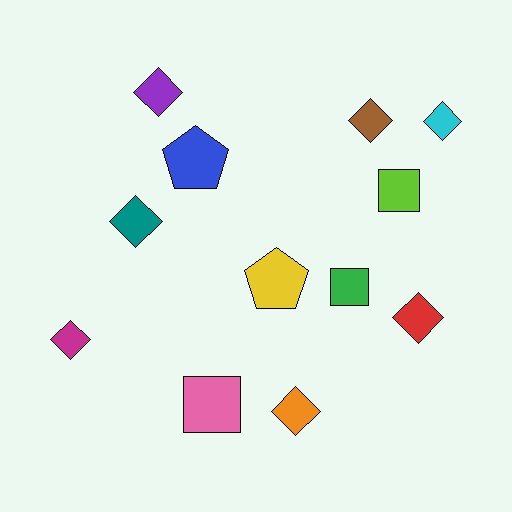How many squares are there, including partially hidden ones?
There are 3 squares.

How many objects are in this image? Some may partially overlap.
There are 12 objects.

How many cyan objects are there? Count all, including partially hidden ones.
There is 1 cyan object.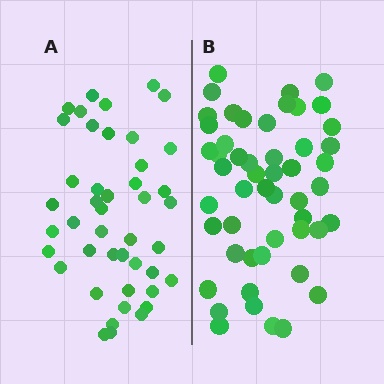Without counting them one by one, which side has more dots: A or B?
Region B (the right region) has more dots.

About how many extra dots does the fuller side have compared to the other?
Region B has roughly 8 or so more dots than region A.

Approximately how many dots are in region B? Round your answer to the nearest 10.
About 50 dots. (The exact count is 51, which rounds to 50.)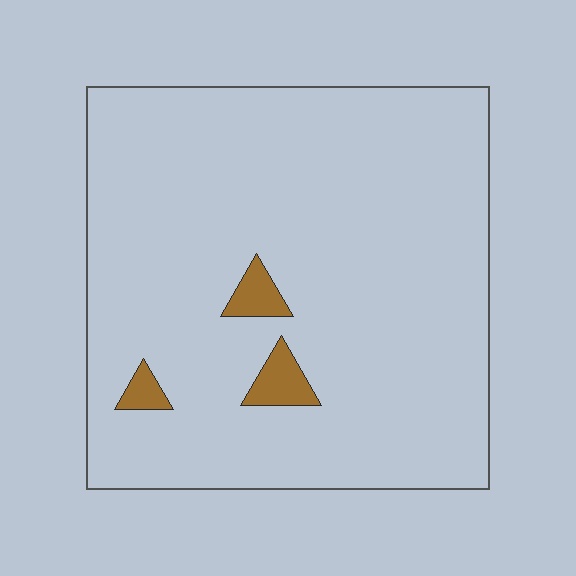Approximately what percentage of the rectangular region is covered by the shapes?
Approximately 5%.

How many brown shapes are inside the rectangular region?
3.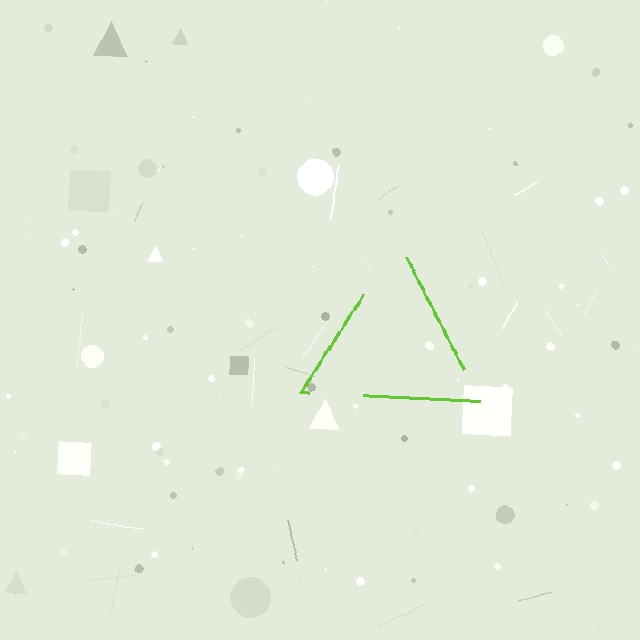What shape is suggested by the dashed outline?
The dashed outline suggests a triangle.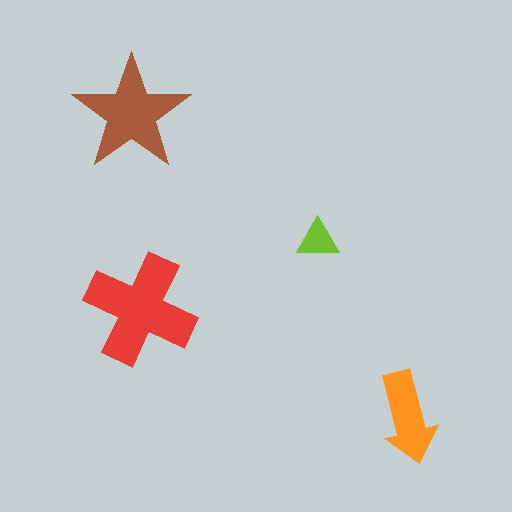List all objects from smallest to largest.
The lime triangle, the orange arrow, the brown star, the red cross.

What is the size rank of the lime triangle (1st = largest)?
4th.